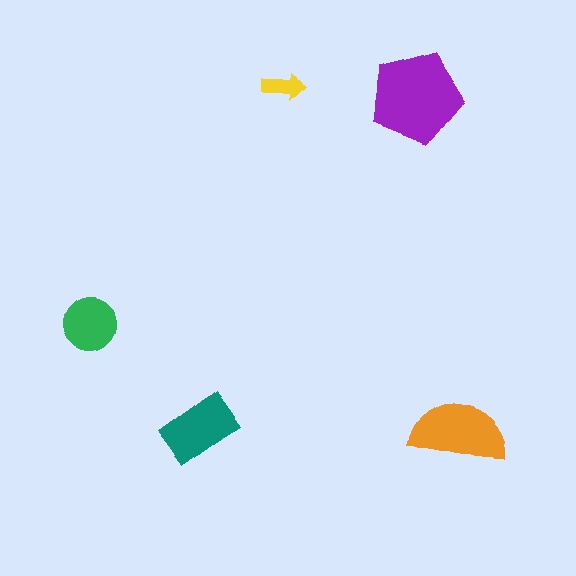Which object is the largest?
The purple pentagon.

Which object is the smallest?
The yellow arrow.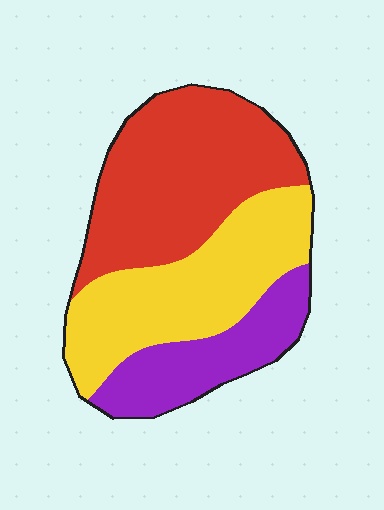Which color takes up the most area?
Red, at roughly 45%.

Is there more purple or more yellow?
Yellow.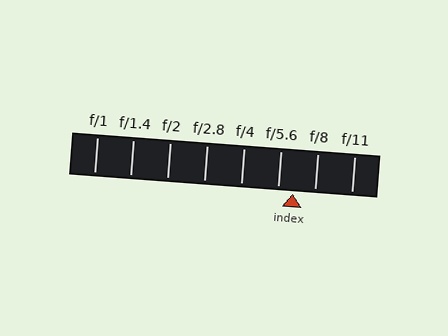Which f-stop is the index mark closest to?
The index mark is closest to f/5.6.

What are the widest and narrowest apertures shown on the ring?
The widest aperture shown is f/1 and the narrowest is f/11.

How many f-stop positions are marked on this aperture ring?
There are 8 f-stop positions marked.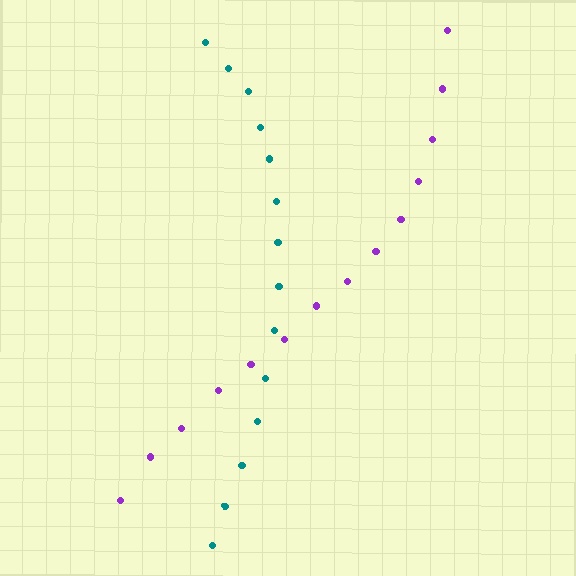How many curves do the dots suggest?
There are 2 distinct paths.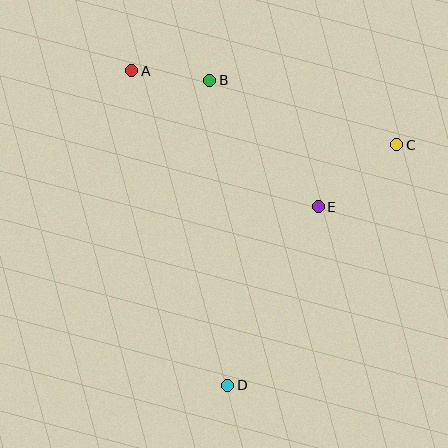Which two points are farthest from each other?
Points A and D are farthest from each other.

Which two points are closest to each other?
Points A and B are closest to each other.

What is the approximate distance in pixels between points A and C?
The distance between A and C is approximately 275 pixels.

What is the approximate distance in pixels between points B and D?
The distance between B and D is approximately 306 pixels.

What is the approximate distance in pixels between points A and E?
The distance between A and E is approximately 231 pixels.